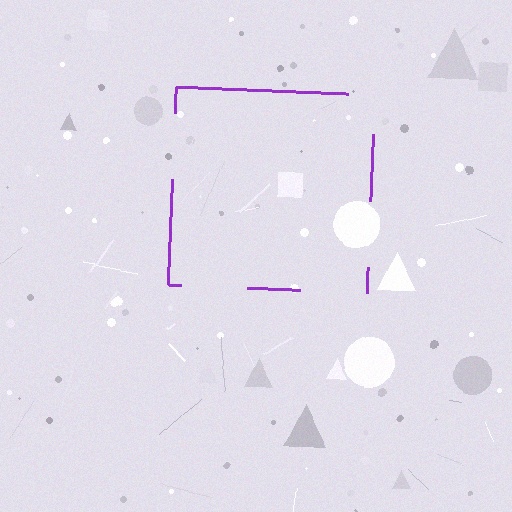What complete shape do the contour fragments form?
The contour fragments form a square.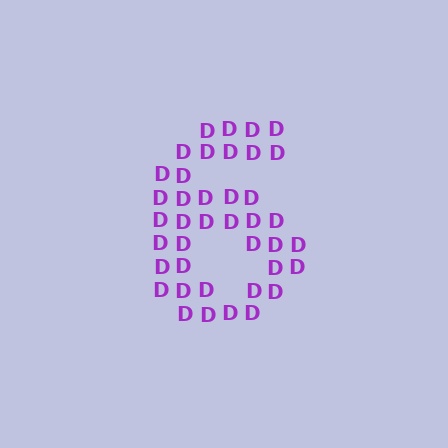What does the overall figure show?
The overall figure shows the digit 6.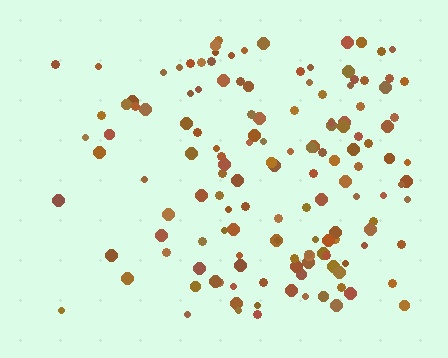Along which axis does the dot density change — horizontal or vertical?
Horizontal.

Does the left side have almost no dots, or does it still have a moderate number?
Still a moderate number, just noticeably fewer than the right.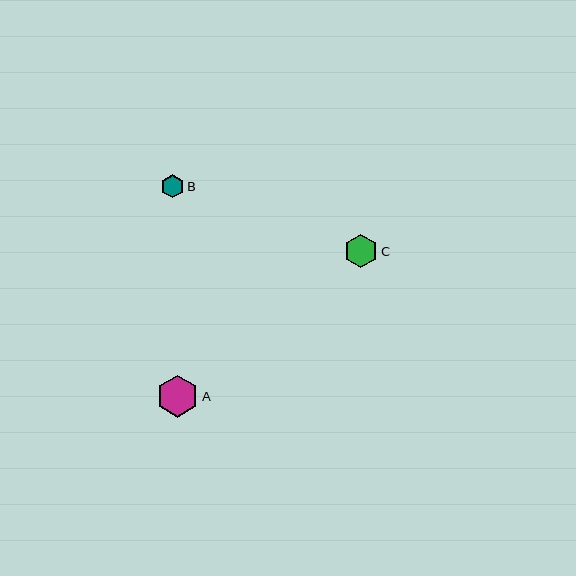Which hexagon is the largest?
Hexagon A is the largest with a size of approximately 42 pixels.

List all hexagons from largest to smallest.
From largest to smallest: A, C, B.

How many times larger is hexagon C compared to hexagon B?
Hexagon C is approximately 1.5 times the size of hexagon B.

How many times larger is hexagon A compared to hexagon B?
Hexagon A is approximately 1.9 times the size of hexagon B.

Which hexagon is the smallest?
Hexagon B is the smallest with a size of approximately 23 pixels.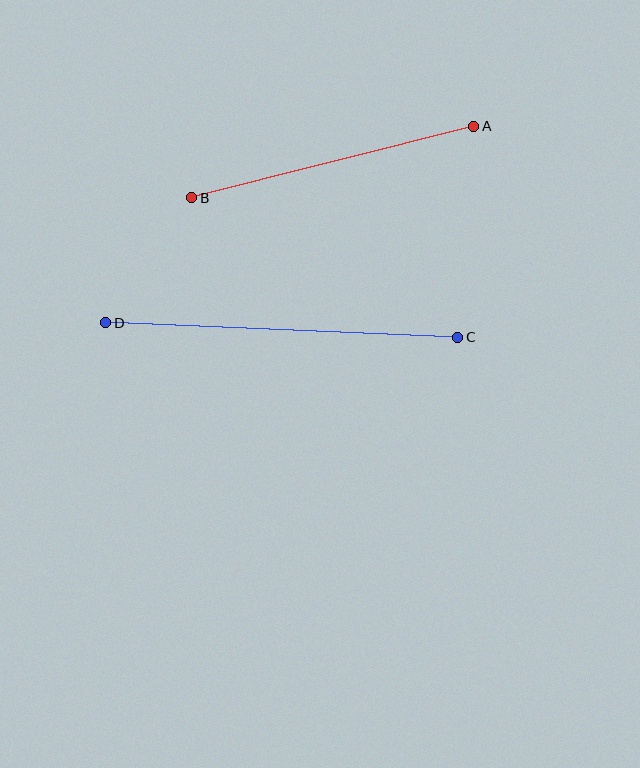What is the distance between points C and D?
The distance is approximately 353 pixels.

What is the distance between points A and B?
The distance is approximately 290 pixels.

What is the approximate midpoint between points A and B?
The midpoint is at approximately (333, 162) pixels.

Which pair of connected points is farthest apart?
Points C and D are farthest apart.